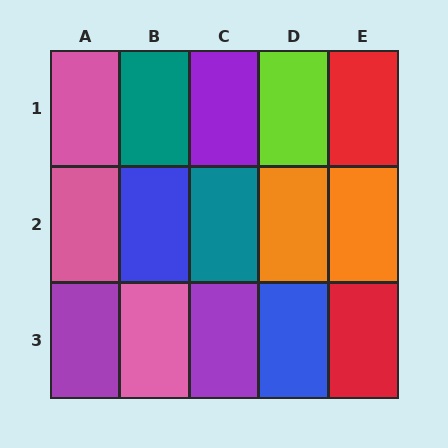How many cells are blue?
2 cells are blue.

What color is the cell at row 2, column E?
Orange.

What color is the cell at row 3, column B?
Pink.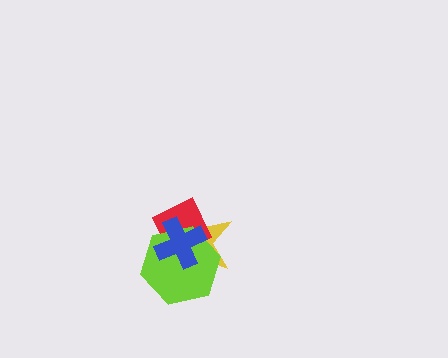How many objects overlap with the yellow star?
3 objects overlap with the yellow star.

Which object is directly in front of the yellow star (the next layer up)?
The red diamond is directly in front of the yellow star.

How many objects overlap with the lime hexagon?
3 objects overlap with the lime hexagon.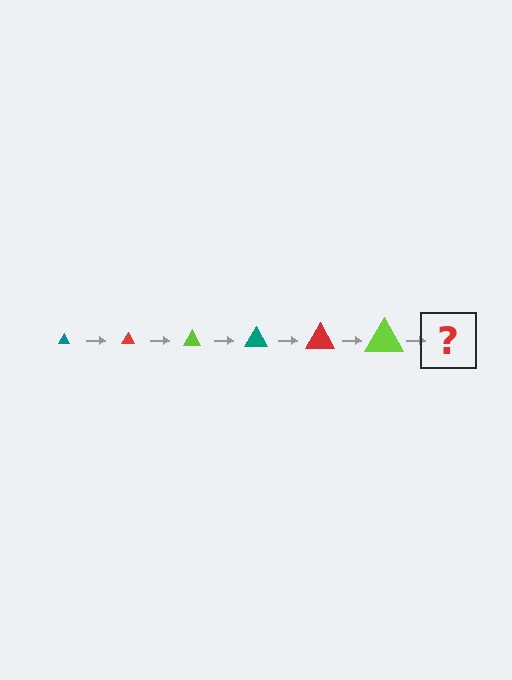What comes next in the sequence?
The next element should be a teal triangle, larger than the previous one.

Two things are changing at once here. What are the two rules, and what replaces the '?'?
The two rules are that the triangle grows larger each step and the color cycles through teal, red, and lime. The '?' should be a teal triangle, larger than the previous one.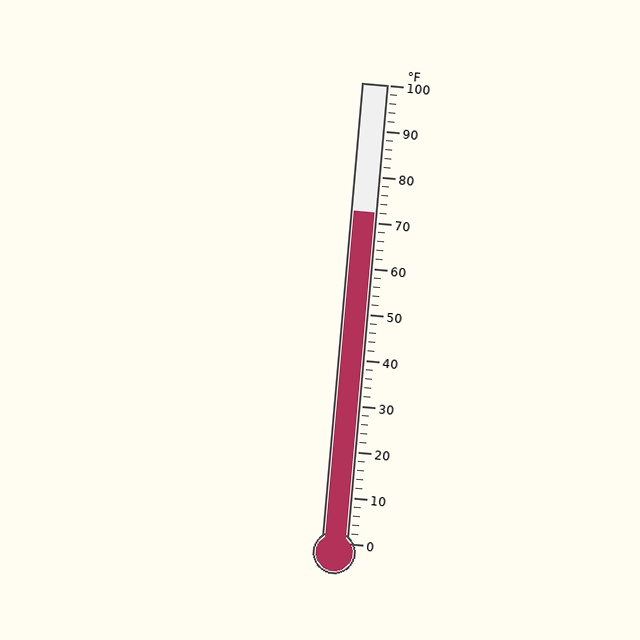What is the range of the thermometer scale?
The thermometer scale ranges from 0°F to 100°F.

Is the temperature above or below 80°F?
The temperature is below 80°F.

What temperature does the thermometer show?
The thermometer shows approximately 72°F.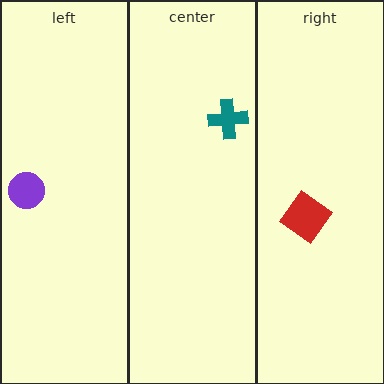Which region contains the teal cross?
The center region.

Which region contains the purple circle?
The left region.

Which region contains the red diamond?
The right region.